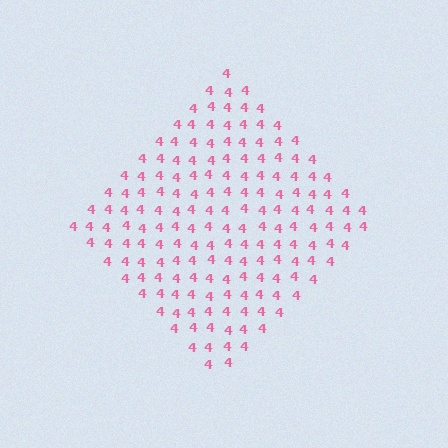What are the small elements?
The small elements are digit 4's.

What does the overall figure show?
The overall figure shows a diamond.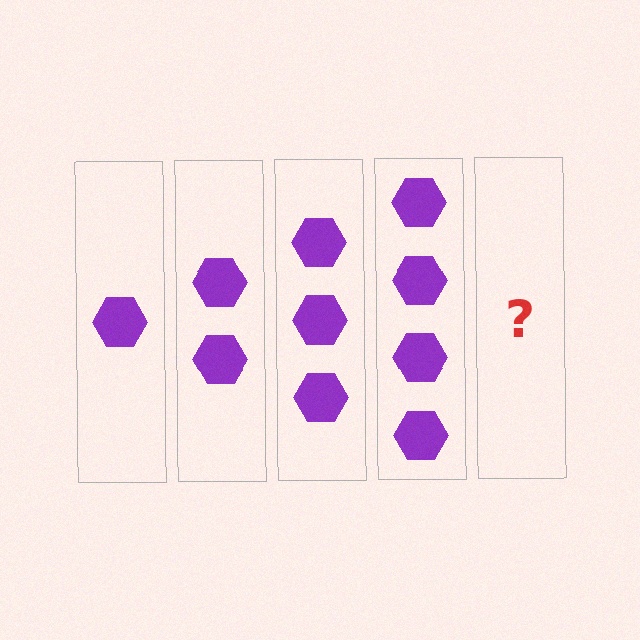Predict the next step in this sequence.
The next step is 5 hexagons.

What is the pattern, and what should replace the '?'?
The pattern is that each step adds one more hexagon. The '?' should be 5 hexagons.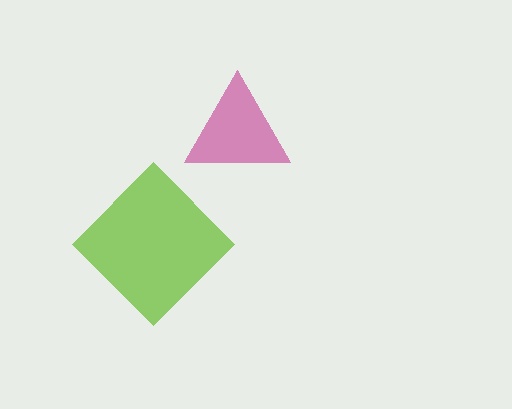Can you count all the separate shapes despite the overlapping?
Yes, there are 2 separate shapes.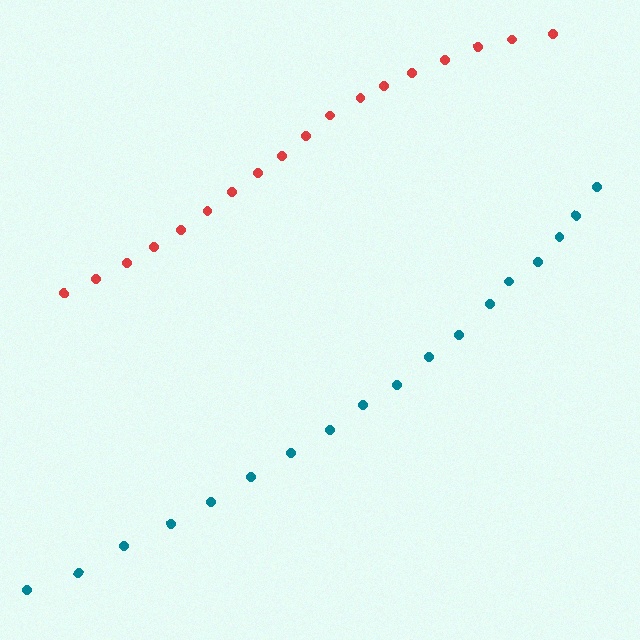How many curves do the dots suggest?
There are 2 distinct paths.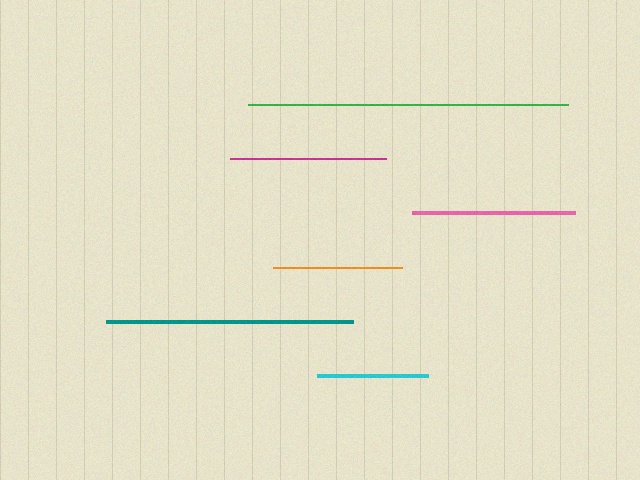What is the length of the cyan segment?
The cyan segment is approximately 111 pixels long.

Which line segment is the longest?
The green line is the longest at approximately 320 pixels.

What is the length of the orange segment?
The orange segment is approximately 130 pixels long.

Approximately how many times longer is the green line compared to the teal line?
The green line is approximately 1.3 times the length of the teal line.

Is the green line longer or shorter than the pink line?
The green line is longer than the pink line.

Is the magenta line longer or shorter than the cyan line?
The magenta line is longer than the cyan line.